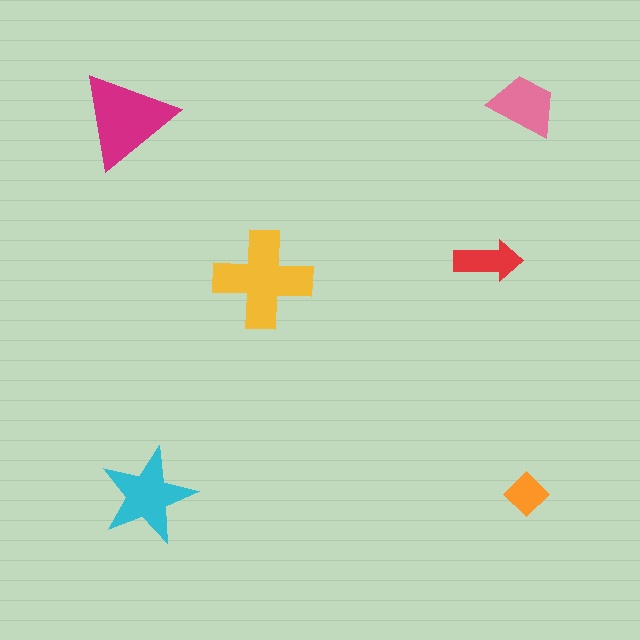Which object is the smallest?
The orange diamond.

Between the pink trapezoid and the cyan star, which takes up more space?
The cyan star.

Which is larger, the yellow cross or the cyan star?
The yellow cross.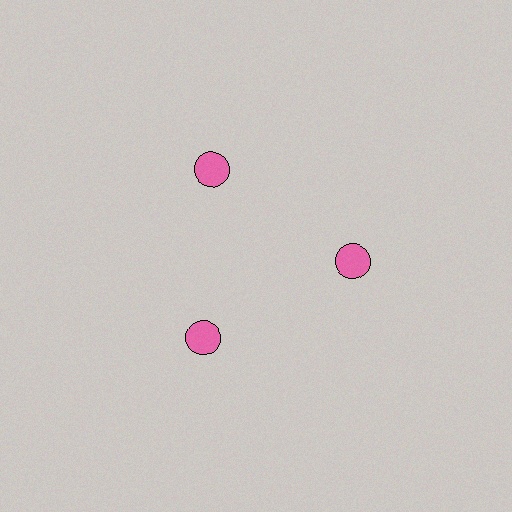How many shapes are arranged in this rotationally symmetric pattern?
There are 3 shapes, arranged in 3 groups of 1.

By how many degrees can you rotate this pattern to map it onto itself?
The pattern maps onto itself every 120 degrees of rotation.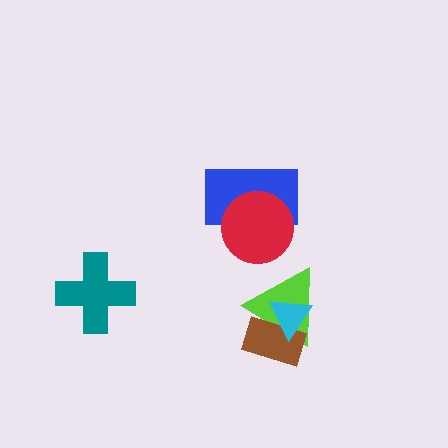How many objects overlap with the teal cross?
0 objects overlap with the teal cross.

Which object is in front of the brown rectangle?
The cyan triangle is in front of the brown rectangle.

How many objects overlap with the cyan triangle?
2 objects overlap with the cyan triangle.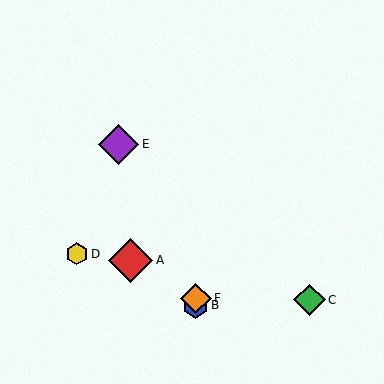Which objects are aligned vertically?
Objects B, F are aligned vertically.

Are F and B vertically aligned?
Yes, both are at x≈196.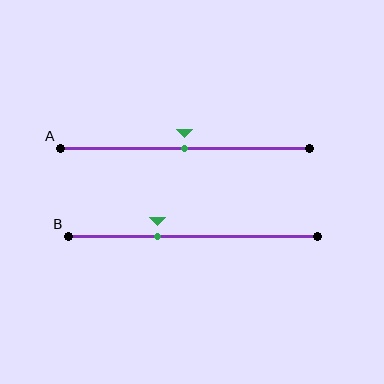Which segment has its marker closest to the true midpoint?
Segment A has its marker closest to the true midpoint.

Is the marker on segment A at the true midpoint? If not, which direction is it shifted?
Yes, the marker on segment A is at the true midpoint.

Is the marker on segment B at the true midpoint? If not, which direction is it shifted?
No, the marker on segment B is shifted to the left by about 14% of the segment length.